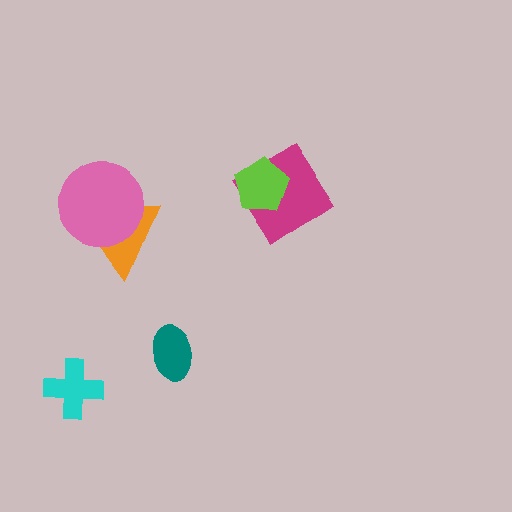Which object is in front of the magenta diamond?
The lime pentagon is in front of the magenta diamond.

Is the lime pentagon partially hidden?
No, no other shape covers it.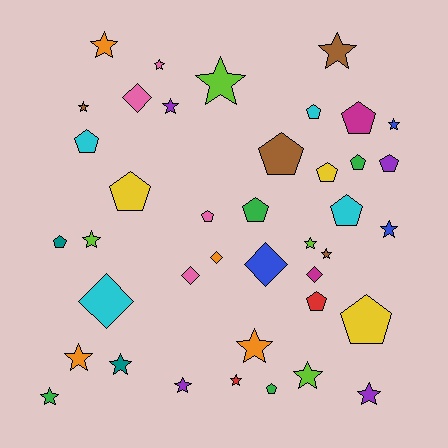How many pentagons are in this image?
There are 15 pentagons.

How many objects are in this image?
There are 40 objects.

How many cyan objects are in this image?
There are 4 cyan objects.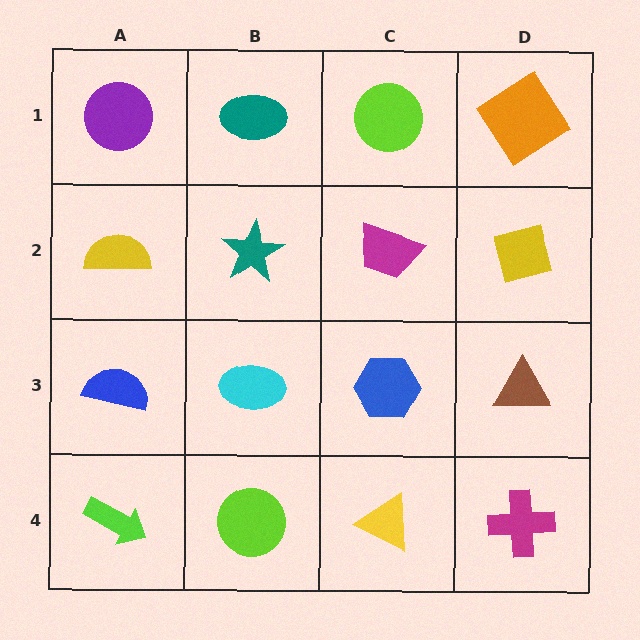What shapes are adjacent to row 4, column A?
A blue semicircle (row 3, column A), a lime circle (row 4, column B).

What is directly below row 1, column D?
A yellow square.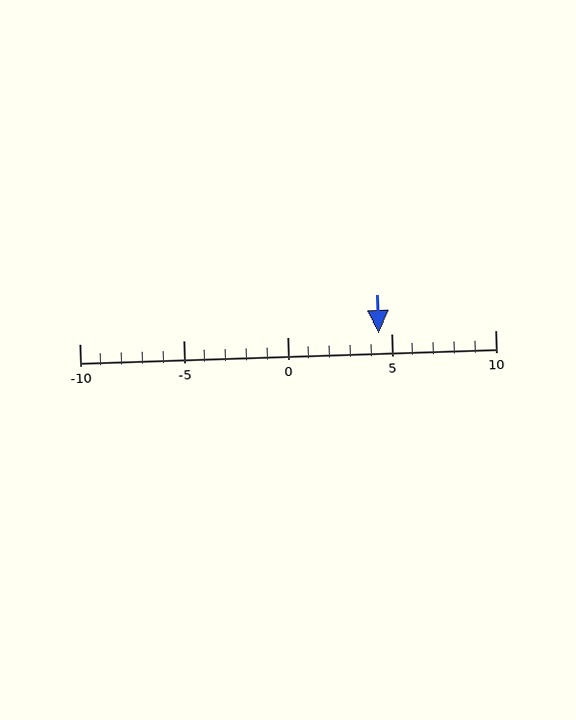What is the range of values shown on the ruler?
The ruler shows values from -10 to 10.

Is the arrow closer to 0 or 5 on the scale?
The arrow is closer to 5.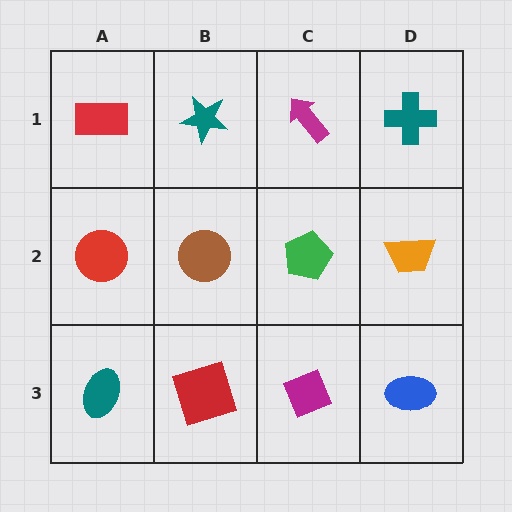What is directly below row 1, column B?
A brown circle.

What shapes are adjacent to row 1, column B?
A brown circle (row 2, column B), a red rectangle (row 1, column A), a magenta arrow (row 1, column C).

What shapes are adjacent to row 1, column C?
A green pentagon (row 2, column C), a teal star (row 1, column B), a teal cross (row 1, column D).